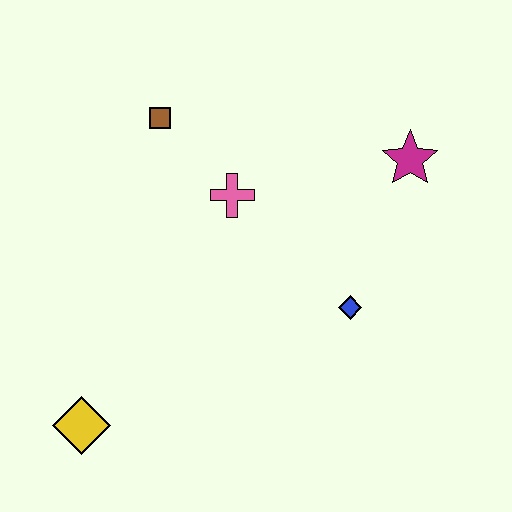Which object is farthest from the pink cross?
The yellow diamond is farthest from the pink cross.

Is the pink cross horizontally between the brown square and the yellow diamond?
No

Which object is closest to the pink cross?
The brown square is closest to the pink cross.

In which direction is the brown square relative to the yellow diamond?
The brown square is above the yellow diamond.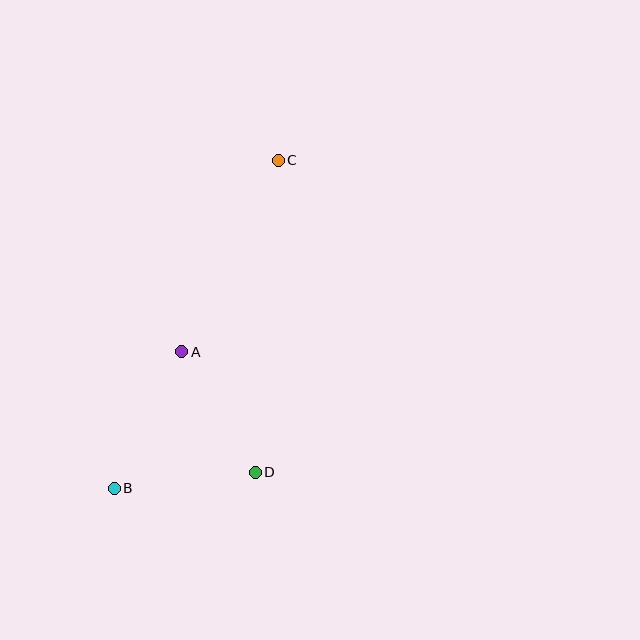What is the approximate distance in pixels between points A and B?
The distance between A and B is approximately 152 pixels.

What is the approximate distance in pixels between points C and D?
The distance between C and D is approximately 313 pixels.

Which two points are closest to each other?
Points A and D are closest to each other.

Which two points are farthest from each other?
Points B and C are farthest from each other.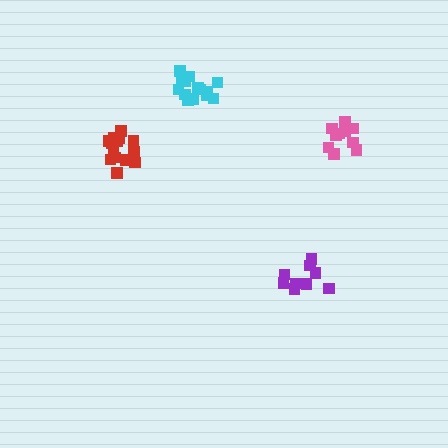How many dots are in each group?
Group 1: 10 dots, Group 2: 15 dots, Group 3: 14 dots, Group 4: 10 dots (49 total).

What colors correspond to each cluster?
The clusters are colored: purple, red, cyan, pink.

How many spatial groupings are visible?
There are 4 spatial groupings.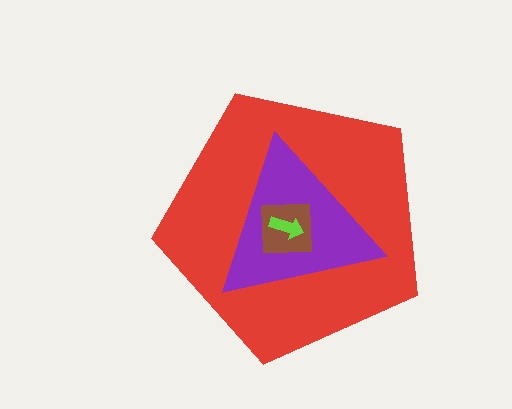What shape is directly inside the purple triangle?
The brown square.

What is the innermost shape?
The lime arrow.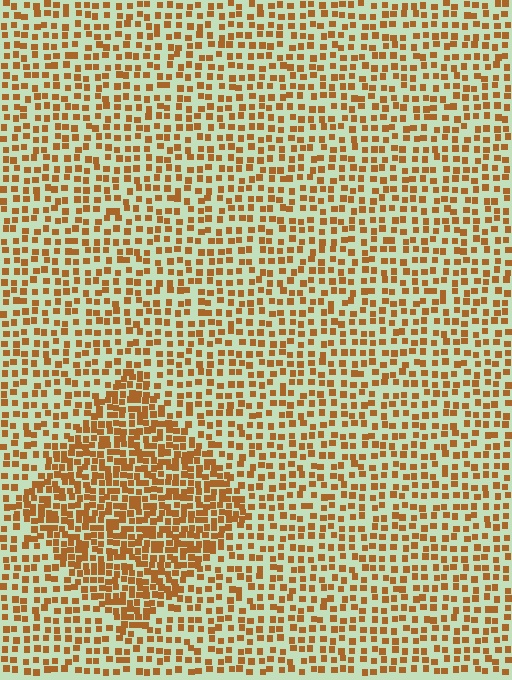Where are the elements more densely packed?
The elements are more densely packed inside the diamond boundary.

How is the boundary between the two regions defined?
The boundary is defined by a change in element density (approximately 1.9x ratio). All elements are the same color, size, and shape.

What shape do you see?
I see a diamond.